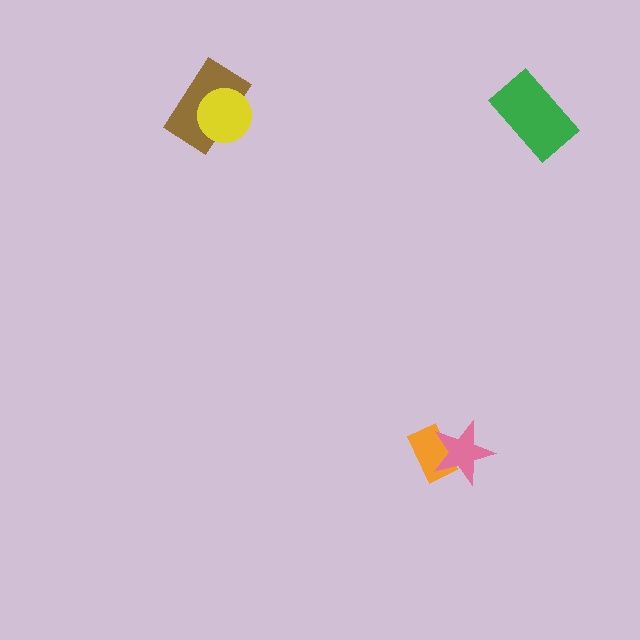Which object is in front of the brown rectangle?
The yellow circle is in front of the brown rectangle.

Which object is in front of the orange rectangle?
The pink star is in front of the orange rectangle.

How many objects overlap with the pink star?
1 object overlaps with the pink star.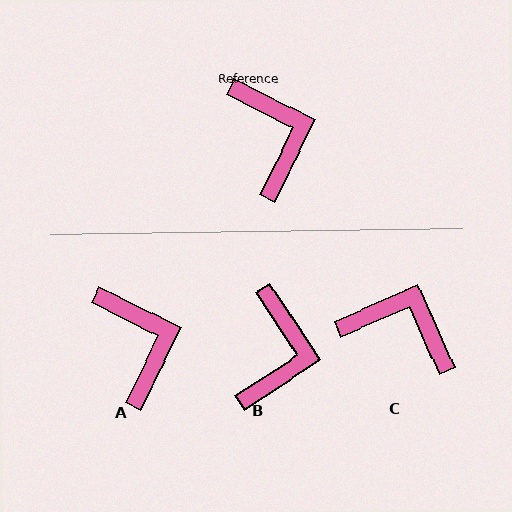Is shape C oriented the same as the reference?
No, it is off by about 50 degrees.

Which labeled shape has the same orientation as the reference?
A.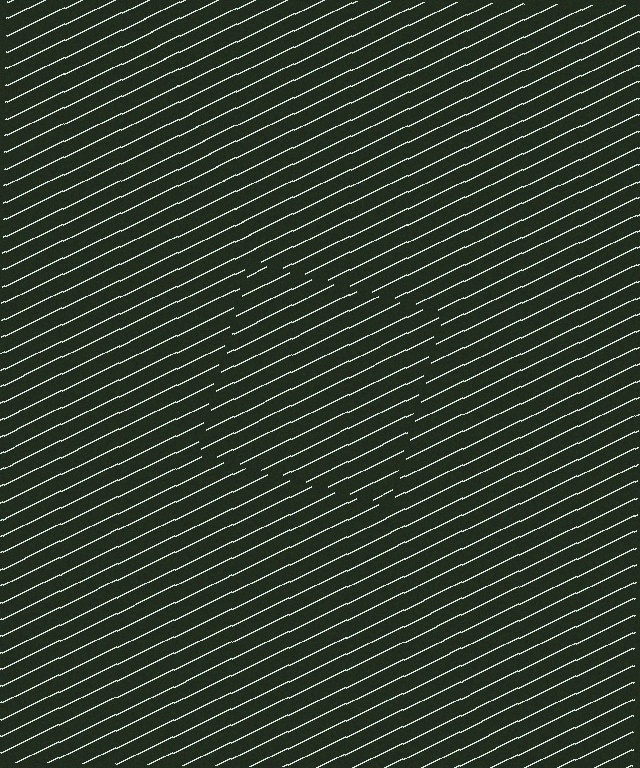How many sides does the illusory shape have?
4 sides — the line-ends trace a square.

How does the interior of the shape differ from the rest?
The interior of the shape contains the same grating, shifted by half a period — the contour is defined by the phase discontinuity where line-ends from the inner and outer gratings abut.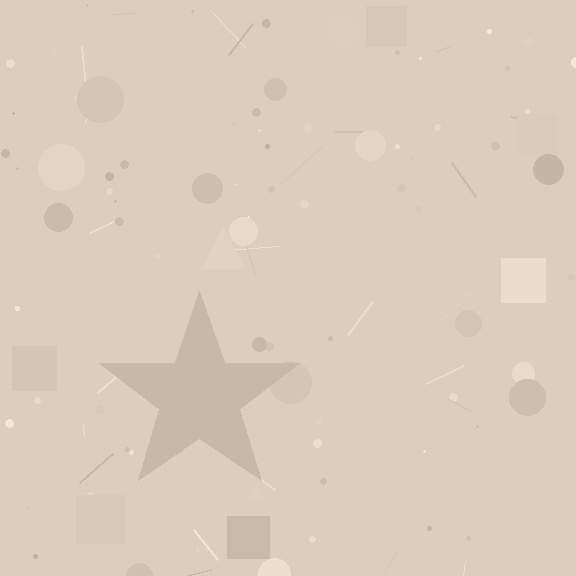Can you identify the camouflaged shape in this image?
The camouflaged shape is a star.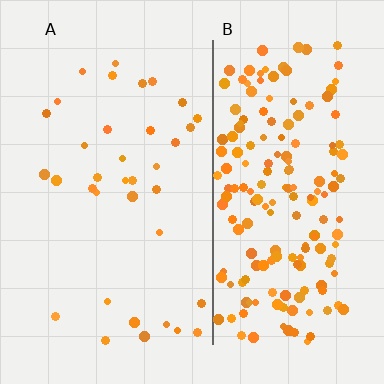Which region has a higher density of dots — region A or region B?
B (the right).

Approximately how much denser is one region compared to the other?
Approximately 5.1× — region B over region A.